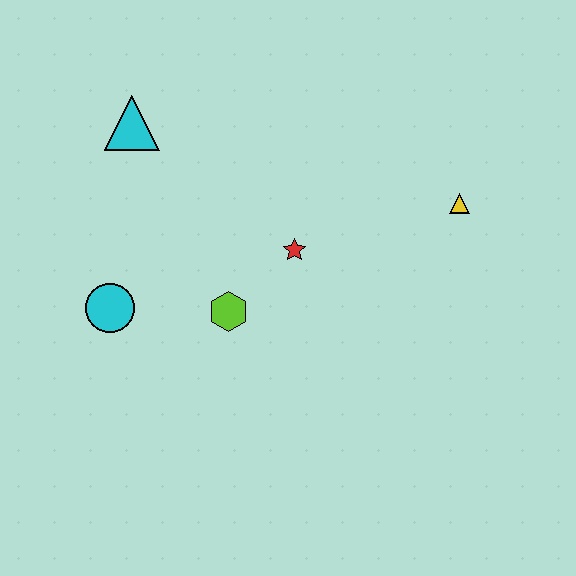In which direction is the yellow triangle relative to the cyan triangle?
The yellow triangle is to the right of the cyan triangle.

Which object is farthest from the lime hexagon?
The yellow triangle is farthest from the lime hexagon.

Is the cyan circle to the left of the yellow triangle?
Yes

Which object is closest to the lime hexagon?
The red star is closest to the lime hexagon.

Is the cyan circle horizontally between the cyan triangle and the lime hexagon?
No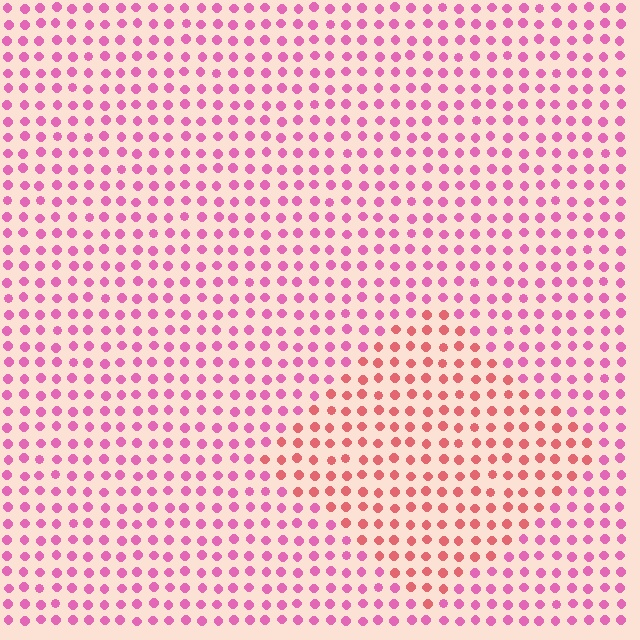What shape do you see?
I see a diamond.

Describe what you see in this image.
The image is filled with small pink elements in a uniform arrangement. A diamond-shaped region is visible where the elements are tinted to a slightly different hue, forming a subtle color boundary.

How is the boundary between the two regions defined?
The boundary is defined purely by a slight shift in hue (about 34 degrees). Spacing, size, and orientation are identical on both sides.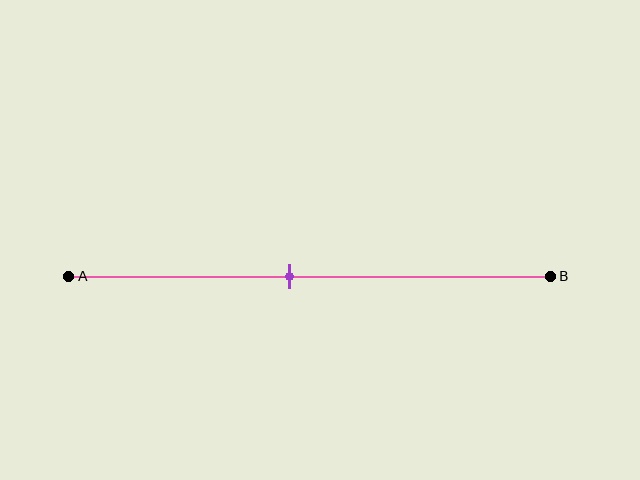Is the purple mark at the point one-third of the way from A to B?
No, the mark is at about 45% from A, not at the 33% one-third point.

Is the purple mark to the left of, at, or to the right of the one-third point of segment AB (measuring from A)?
The purple mark is to the right of the one-third point of segment AB.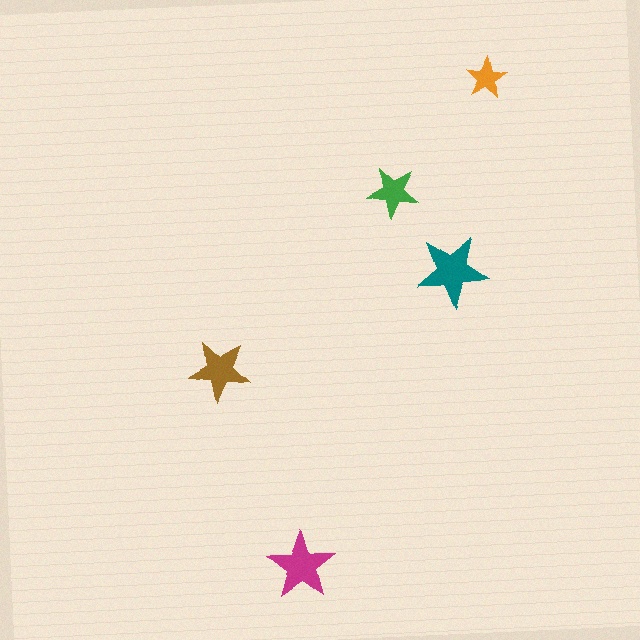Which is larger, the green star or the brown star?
The brown one.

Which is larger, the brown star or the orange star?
The brown one.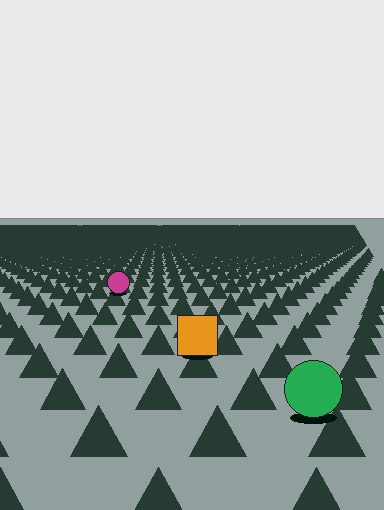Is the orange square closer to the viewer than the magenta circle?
Yes. The orange square is closer — you can tell from the texture gradient: the ground texture is coarser near it.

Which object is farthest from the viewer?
The magenta circle is farthest from the viewer. It appears smaller and the ground texture around it is denser.